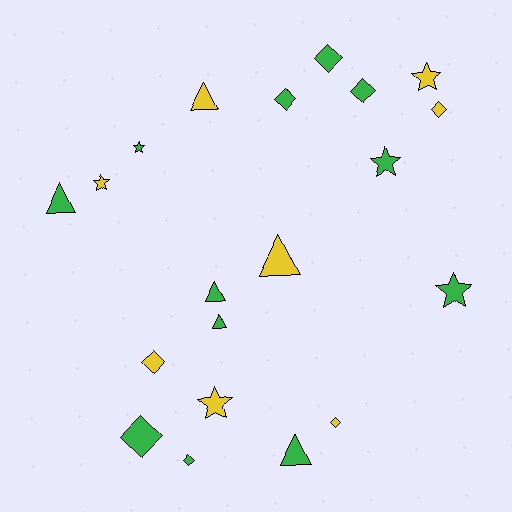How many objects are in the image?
There are 20 objects.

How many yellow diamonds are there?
There are 3 yellow diamonds.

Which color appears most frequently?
Green, with 12 objects.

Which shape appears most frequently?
Diamond, with 8 objects.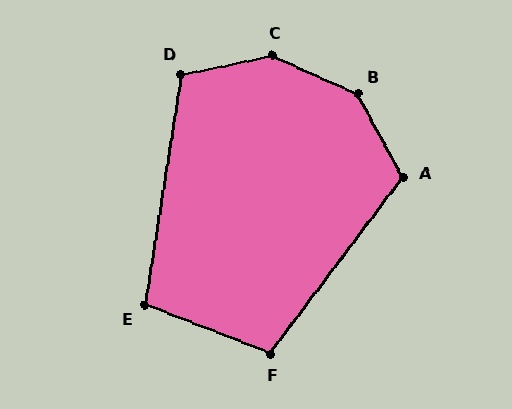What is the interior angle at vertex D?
Approximately 111 degrees (obtuse).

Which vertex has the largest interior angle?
C, at approximately 144 degrees.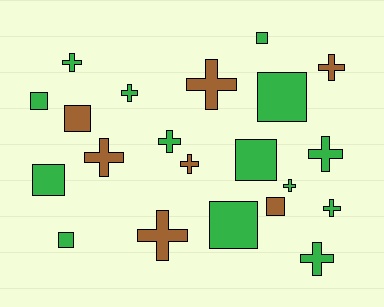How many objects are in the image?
There are 21 objects.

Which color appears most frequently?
Green, with 14 objects.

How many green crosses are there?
There are 7 green crosses.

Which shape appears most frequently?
Cross, with 12 objects.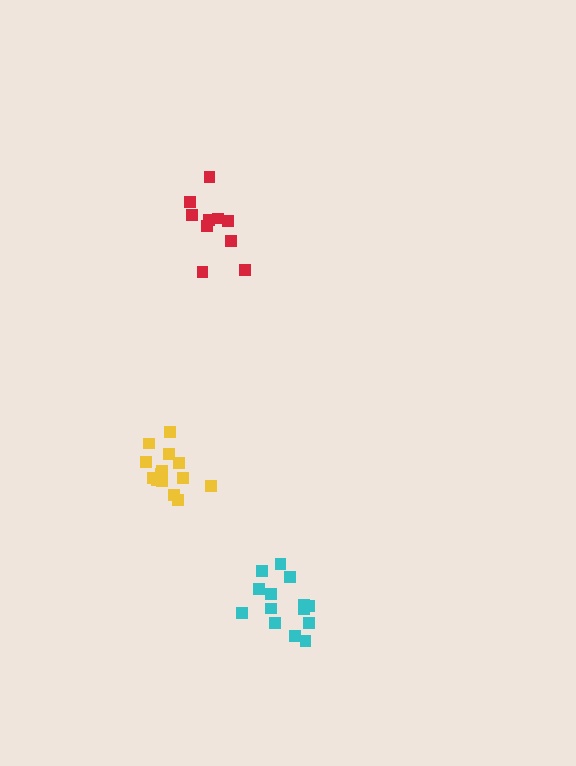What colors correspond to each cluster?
The clusters are colored: cyan, red, yellow.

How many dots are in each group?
Group 1: 14 dots, Group 2: 10 dots, Group 3: 14 dots (38 total).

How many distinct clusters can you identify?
There are 3 distinct clusters.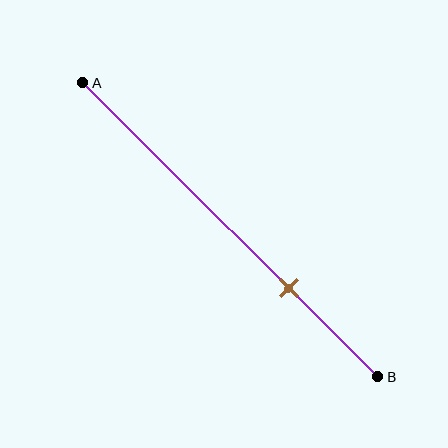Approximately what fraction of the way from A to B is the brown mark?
The brown mark is approximately 70% of the way from A to B.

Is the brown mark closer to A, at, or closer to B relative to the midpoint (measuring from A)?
The brown mark is closer to point B than the midpoint of segment AB.